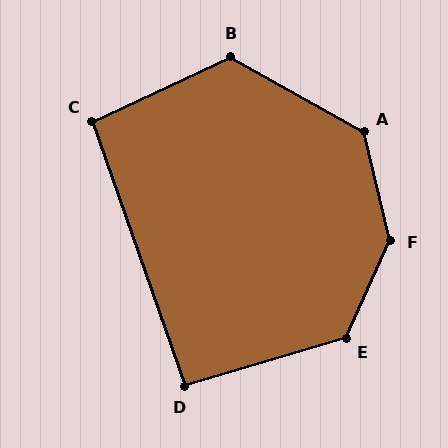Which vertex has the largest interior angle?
F, at approximately 142 degrees.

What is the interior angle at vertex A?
Approximately 133 degrees (obtuse).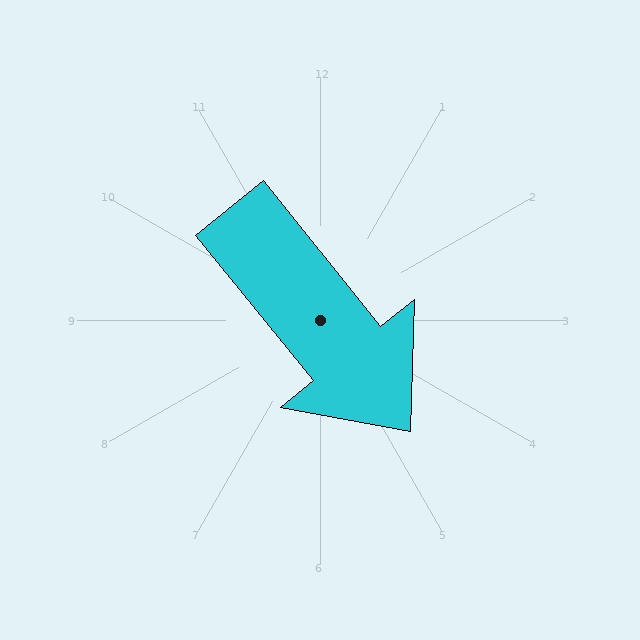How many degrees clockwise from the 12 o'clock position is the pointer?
Approximately 141 degrees.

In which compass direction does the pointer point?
Southeast.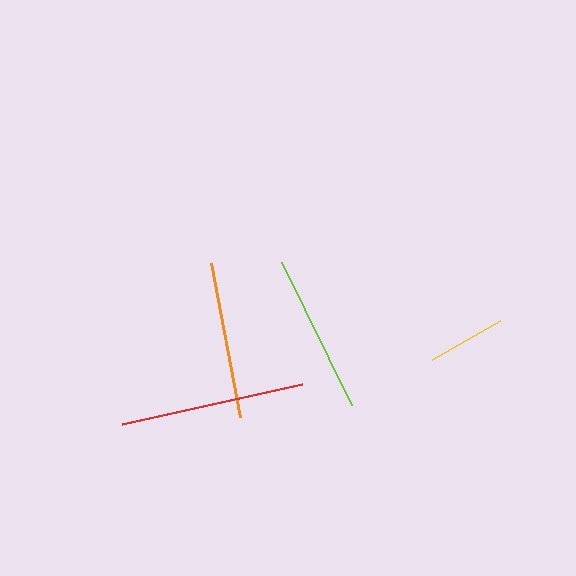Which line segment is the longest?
The red line is the longest at approximately 185 pixels.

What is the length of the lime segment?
The lime segment is approximately 160 pixels long.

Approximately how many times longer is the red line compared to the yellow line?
The red line is approximately 2.4 times the length of the yellow line.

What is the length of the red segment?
The red segment is approximately 185 pixels long.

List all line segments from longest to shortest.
From longest to shortest: red, lime, orange, yellow.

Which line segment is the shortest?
The yellow line is the shortest at approximately 78 pixels.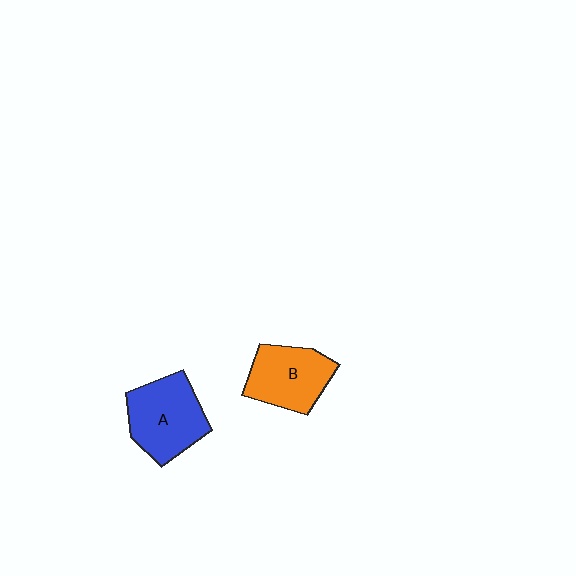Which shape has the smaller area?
Shape B (orange).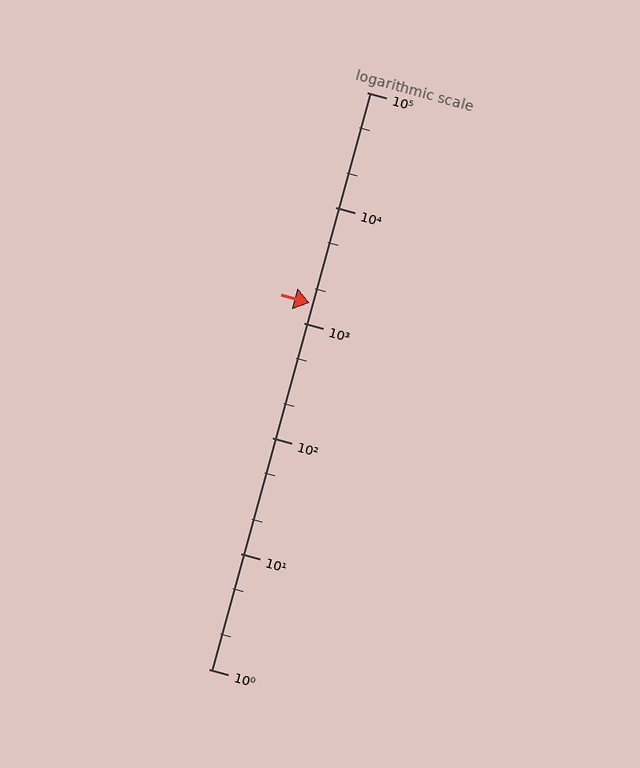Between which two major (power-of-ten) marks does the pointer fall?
The pointer is between 1000 and 10000.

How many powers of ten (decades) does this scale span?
The scale spans 5 decades, from 1 to 100000.